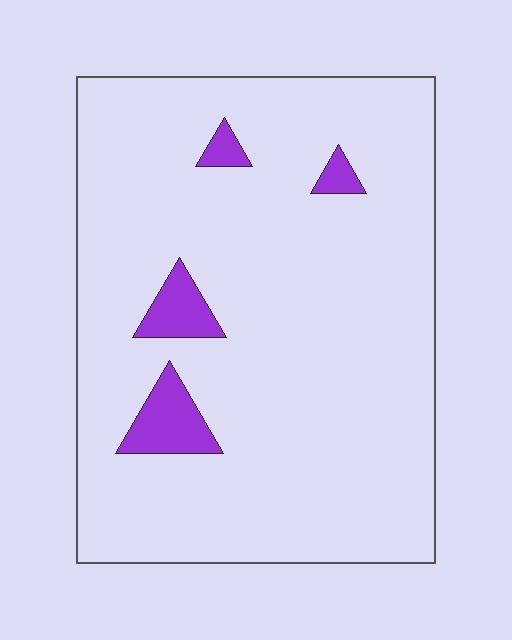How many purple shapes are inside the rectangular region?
4.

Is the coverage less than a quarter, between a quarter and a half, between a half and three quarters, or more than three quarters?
Less than a quarter.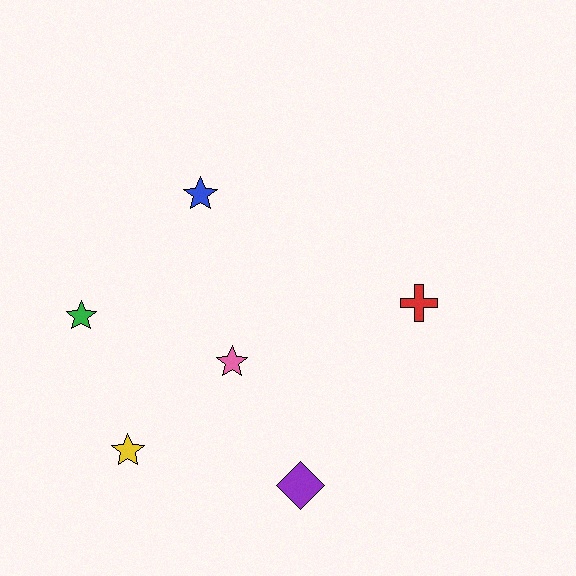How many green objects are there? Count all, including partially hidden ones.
There is 1 green object.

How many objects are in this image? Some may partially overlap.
There are 6 objects.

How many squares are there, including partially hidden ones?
There are no squares.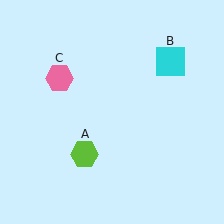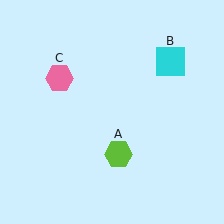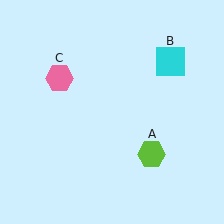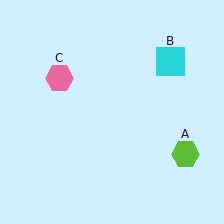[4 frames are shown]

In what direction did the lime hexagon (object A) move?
The lime hexagon (object A) moved right.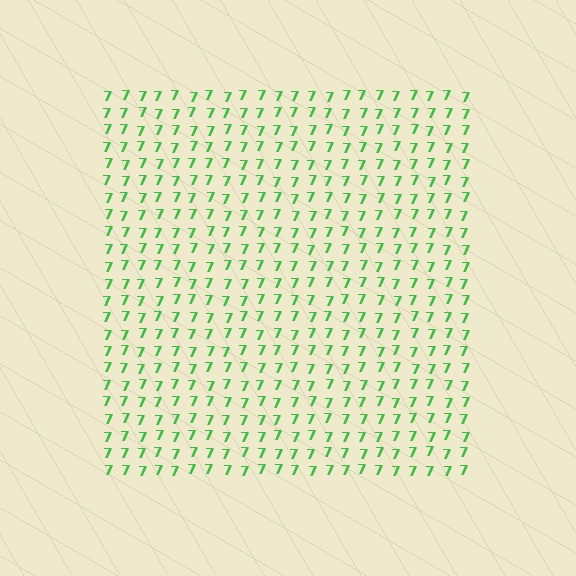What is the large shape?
The large shape is a square.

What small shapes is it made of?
It is made of small digit 7's.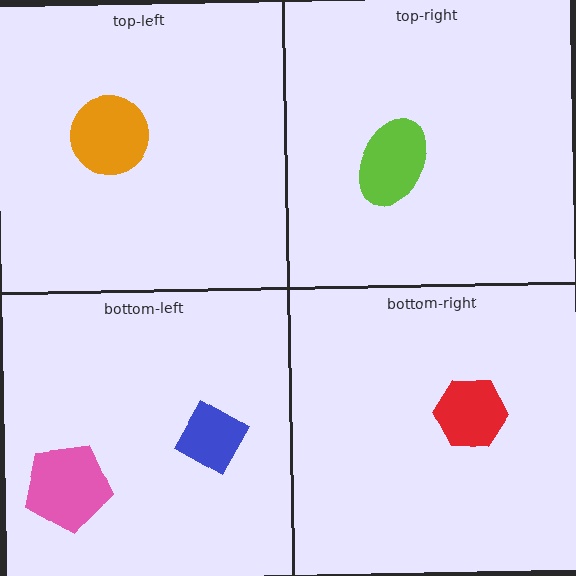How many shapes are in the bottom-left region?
2.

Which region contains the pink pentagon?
The bottom-left region.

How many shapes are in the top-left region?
1.